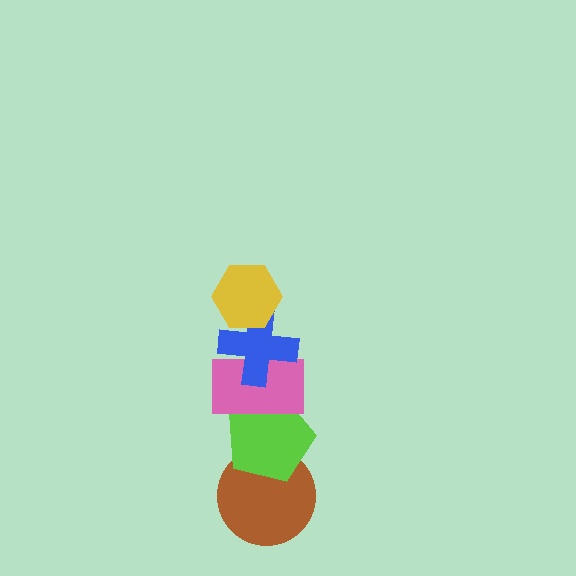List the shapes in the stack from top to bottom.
From top to bottom: the yellow hexagon, the blue cross, the pink rectangle, the lime pentagon, the brown circle.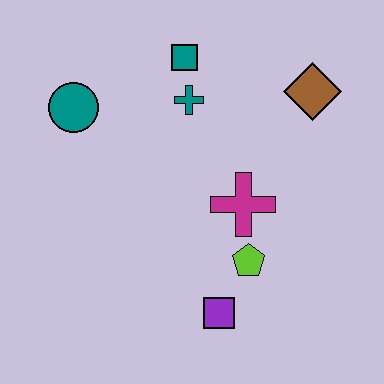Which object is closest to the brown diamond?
The teal cross is closest to the brown diamond.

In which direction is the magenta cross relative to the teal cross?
The magenta cross is below the teal cross.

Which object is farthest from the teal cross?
The purple square is farthest from the teal cross.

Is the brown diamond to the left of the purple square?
No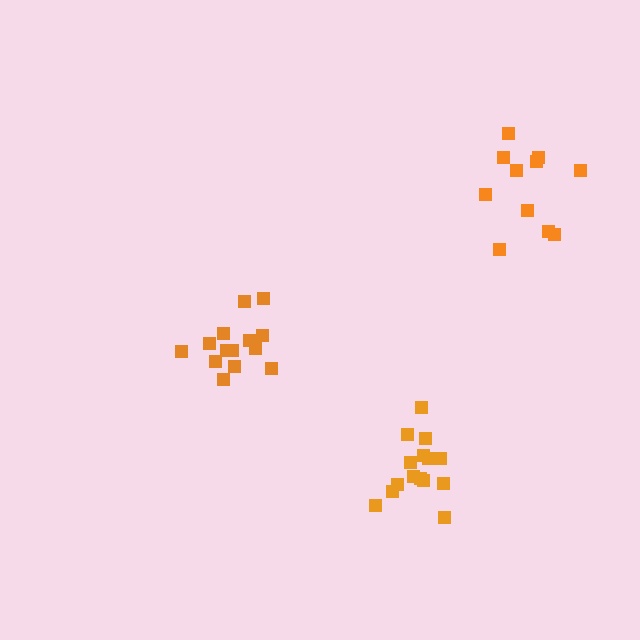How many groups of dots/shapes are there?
There are 3 groups.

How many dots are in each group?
Group 1: 15 dots, Group 2: 11 dots, Group 3: 14 dots (40 total).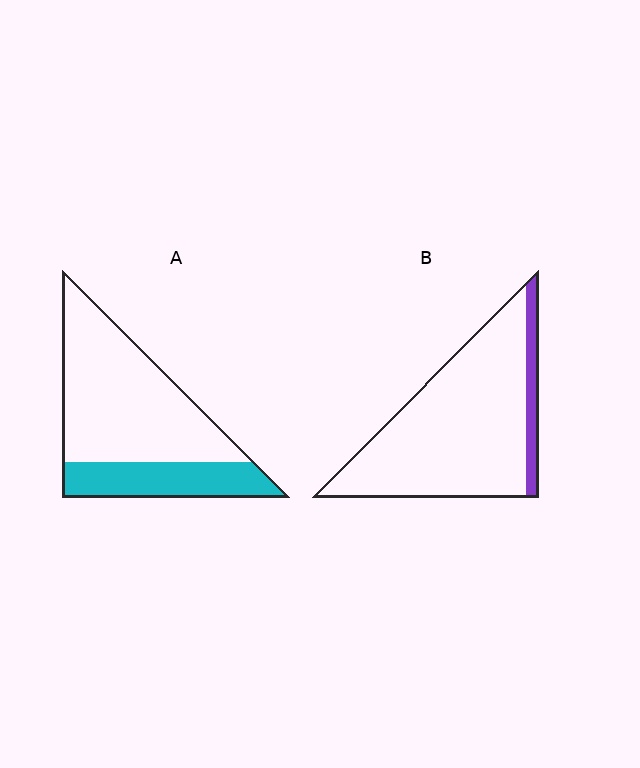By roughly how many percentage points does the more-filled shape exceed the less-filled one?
By roughly 20 percentage points (A over B).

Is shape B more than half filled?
No.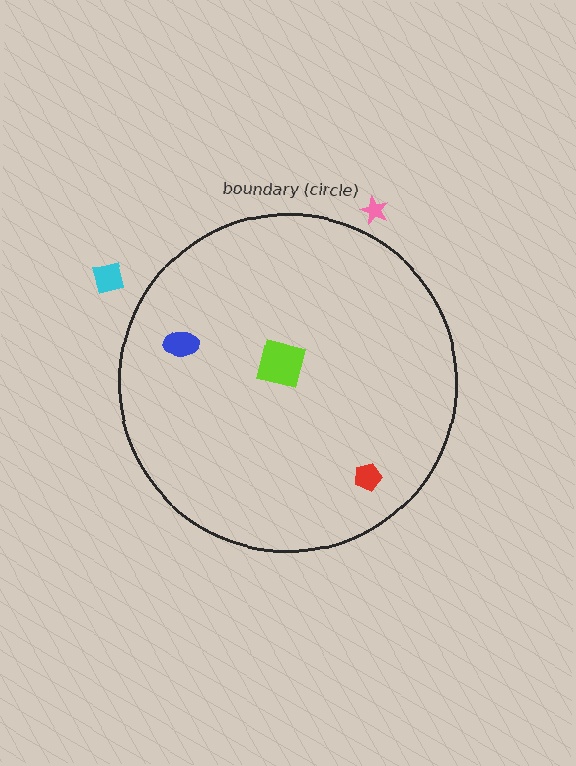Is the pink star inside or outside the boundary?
Outside.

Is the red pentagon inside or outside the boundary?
Inside.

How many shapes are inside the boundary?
3 inside, 2 outside.